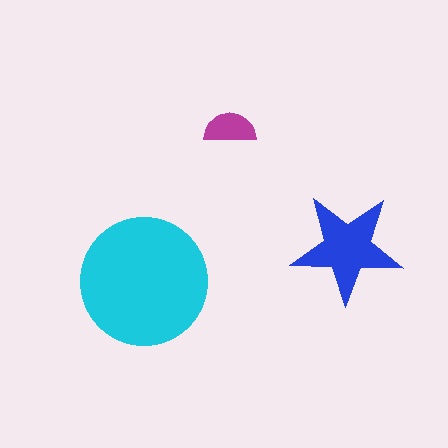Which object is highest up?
The magenta semicircle is topmost.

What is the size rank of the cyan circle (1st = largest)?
1st.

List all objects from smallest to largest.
The magenta semicircle, the blue star, the cyan circle.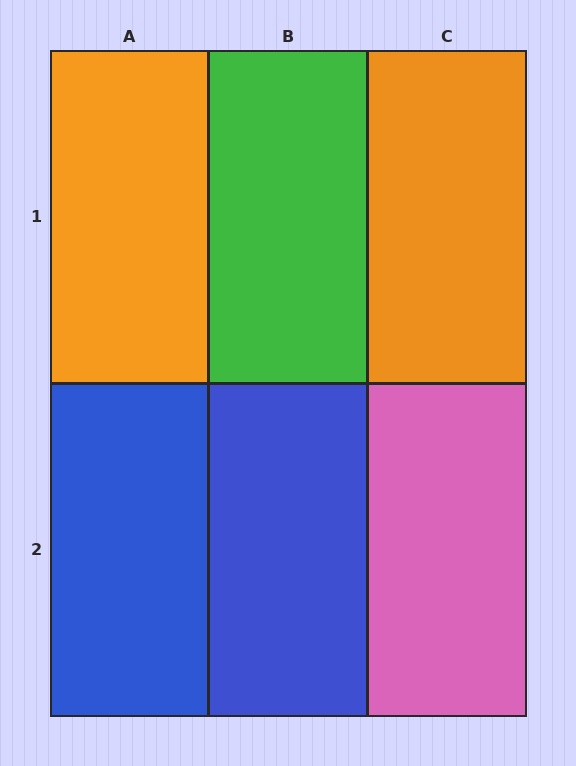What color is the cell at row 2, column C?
Pink.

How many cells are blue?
2 cells are blue.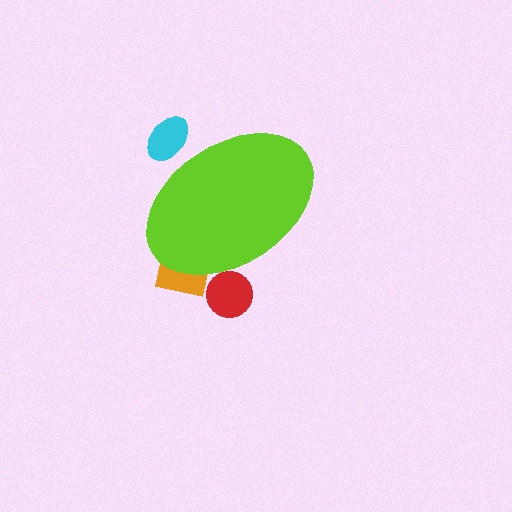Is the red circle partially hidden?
Yes, the red circle is partially hidden behind the lime ellipse.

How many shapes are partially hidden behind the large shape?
3 shapes are partially hidden.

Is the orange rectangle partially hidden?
Yes, the orange rectangle is partially hidden behind the lime ellipse.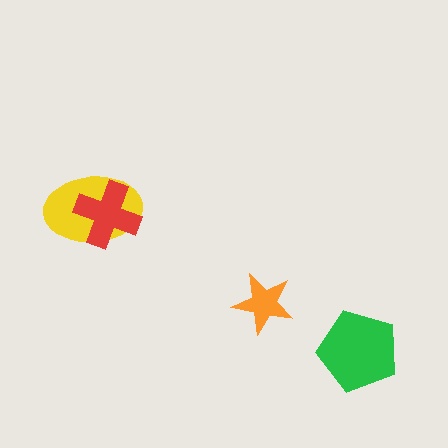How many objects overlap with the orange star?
0 objects overlap with the orange star.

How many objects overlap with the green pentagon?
0 objects overlap with the green pentagon.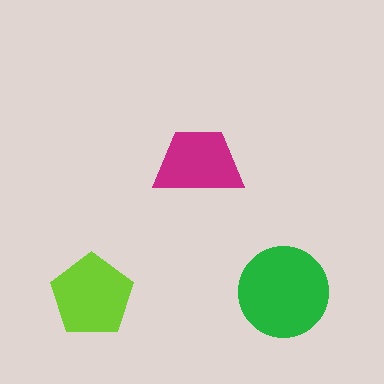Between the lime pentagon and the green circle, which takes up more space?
The green circle.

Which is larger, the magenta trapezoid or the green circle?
The green circle.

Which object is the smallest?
The magenta trapezoid.